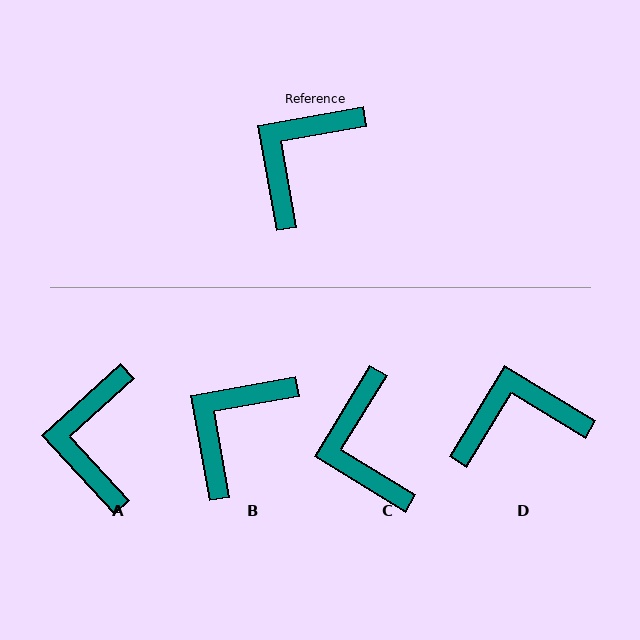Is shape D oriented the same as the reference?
No, it is off by about 41 degrees.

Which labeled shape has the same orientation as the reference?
B.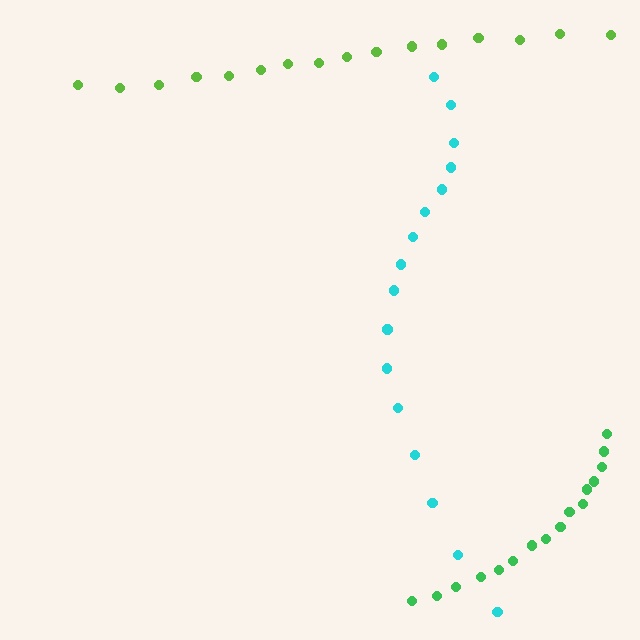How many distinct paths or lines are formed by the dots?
There are 3 distinct paths.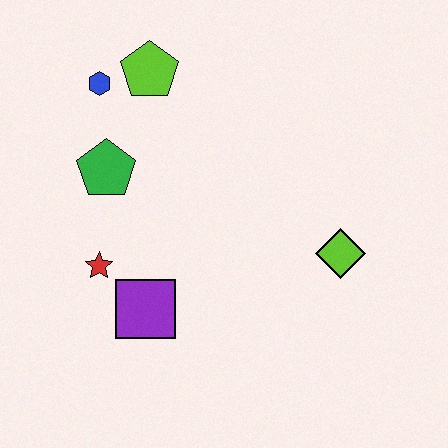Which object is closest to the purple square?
The red star is closest to the purple square.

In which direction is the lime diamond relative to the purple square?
The lime diamond is to the right of the purple square.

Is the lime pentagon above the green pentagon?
Yes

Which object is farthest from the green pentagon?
The lime diamond is farthest from the green pentagon.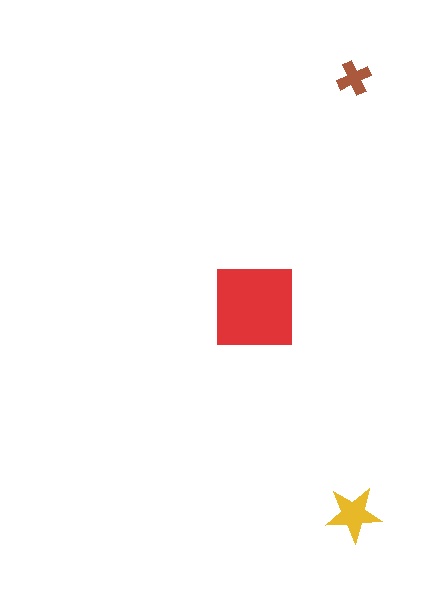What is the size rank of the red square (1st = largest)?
1st.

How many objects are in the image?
There are 3 objects in the image.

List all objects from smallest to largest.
The brown cross, the yellow star, the red square.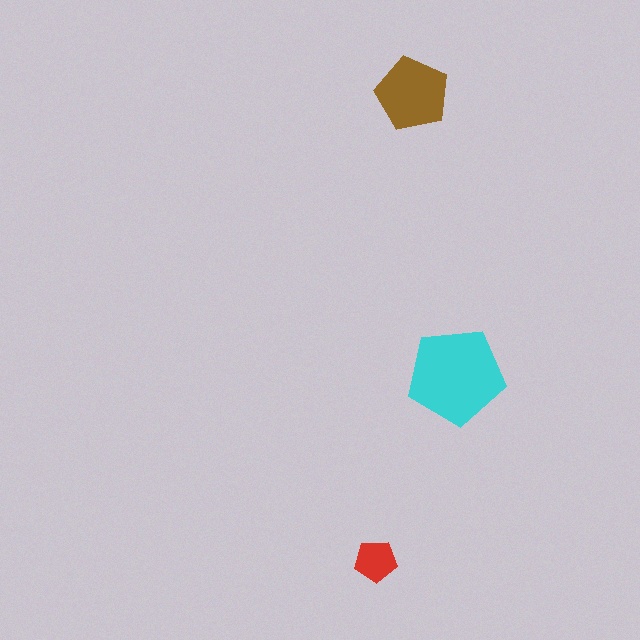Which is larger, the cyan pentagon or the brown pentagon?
The cyan one.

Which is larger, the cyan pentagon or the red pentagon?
The cyan one.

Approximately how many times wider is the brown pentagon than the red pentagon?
About 2 times wider.